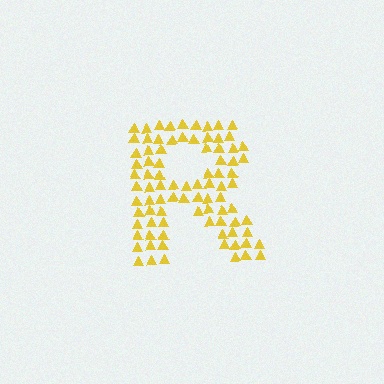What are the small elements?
The small elements are triangles.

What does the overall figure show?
The overall figure shows the letter R.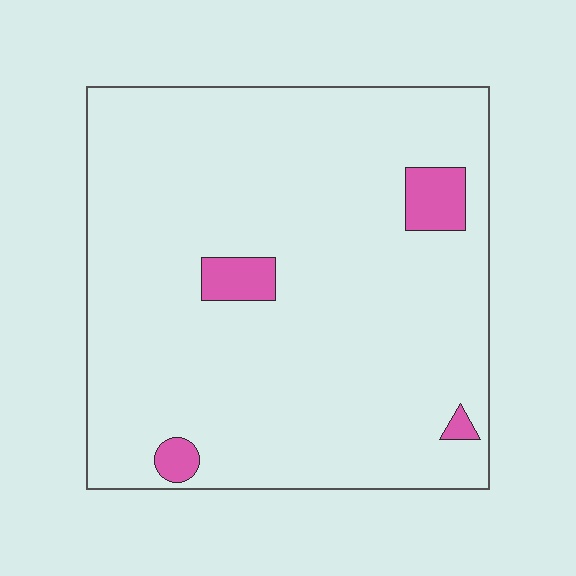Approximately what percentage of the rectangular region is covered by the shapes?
Approximately 5%.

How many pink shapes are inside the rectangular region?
4.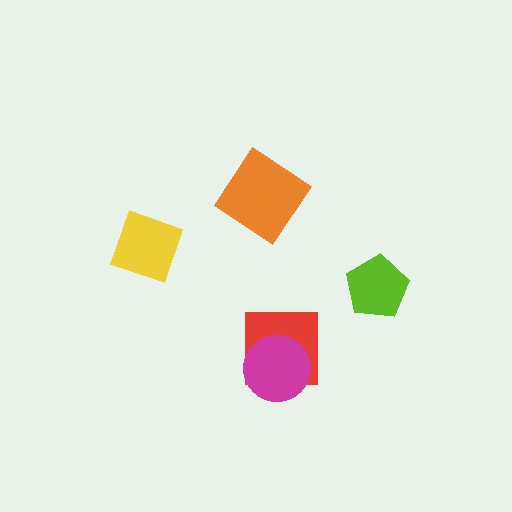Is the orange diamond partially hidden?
No, no other shape covers it.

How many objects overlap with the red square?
1 object overlaps with the red square.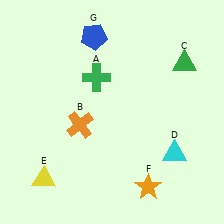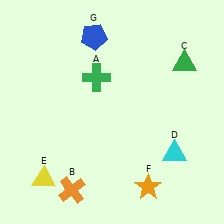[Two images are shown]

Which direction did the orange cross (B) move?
The orange cross (B) moved down.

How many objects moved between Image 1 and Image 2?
1 object moved between the two images.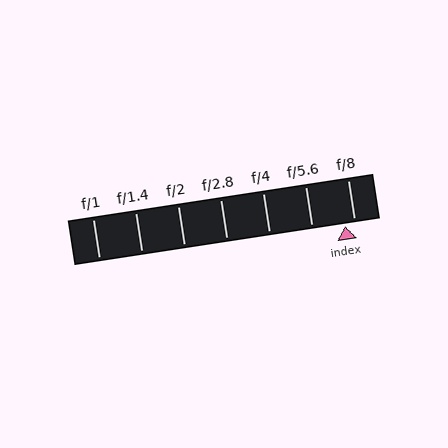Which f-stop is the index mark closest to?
The index mark is closest to f/8.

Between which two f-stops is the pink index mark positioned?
The index mark is between f/5.6 and f/8.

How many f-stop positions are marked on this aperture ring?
There are 7 f-stop positions marked.